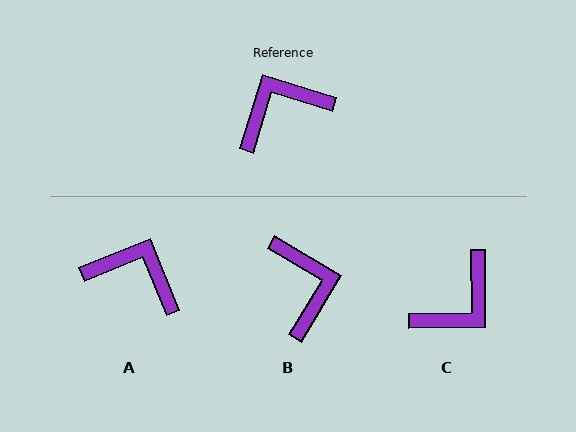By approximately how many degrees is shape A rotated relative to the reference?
Approximately 51 degrees clockwise.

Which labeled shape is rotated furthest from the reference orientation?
C, about 162 degrees away.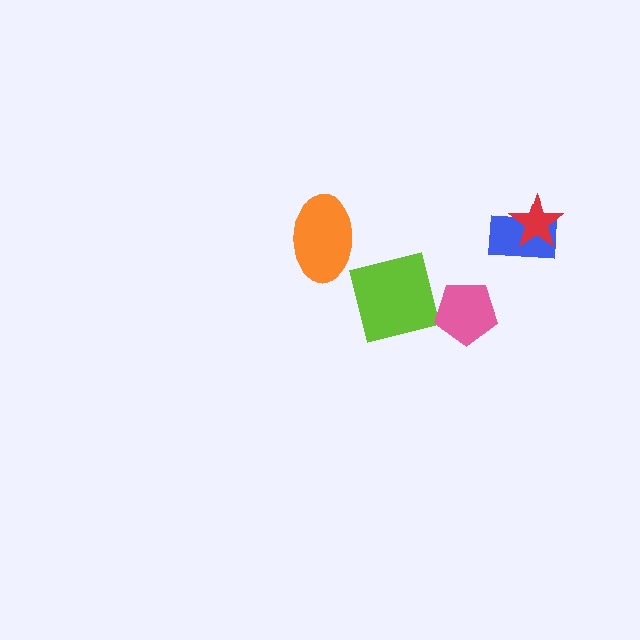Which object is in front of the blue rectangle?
The red star is in front of the blue rectangle.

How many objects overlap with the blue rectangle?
1 object overlaps with the blue rectangle.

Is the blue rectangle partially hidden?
Yes, it is partially covered by another shape.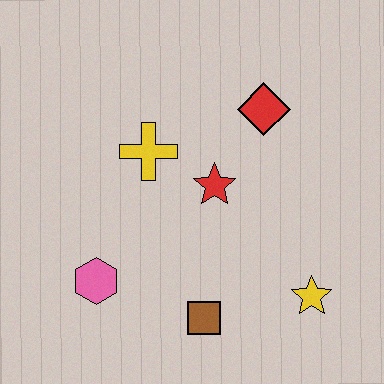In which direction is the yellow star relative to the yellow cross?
The yellow star is to the right of the yellow cross.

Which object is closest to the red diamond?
The red star is closest to the red diamond.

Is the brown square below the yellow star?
Yes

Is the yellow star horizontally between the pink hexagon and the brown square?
No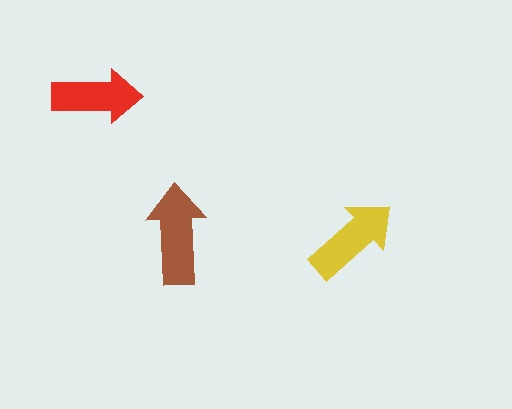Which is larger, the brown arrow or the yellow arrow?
The brown one.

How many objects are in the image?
There are 3 objects in the image.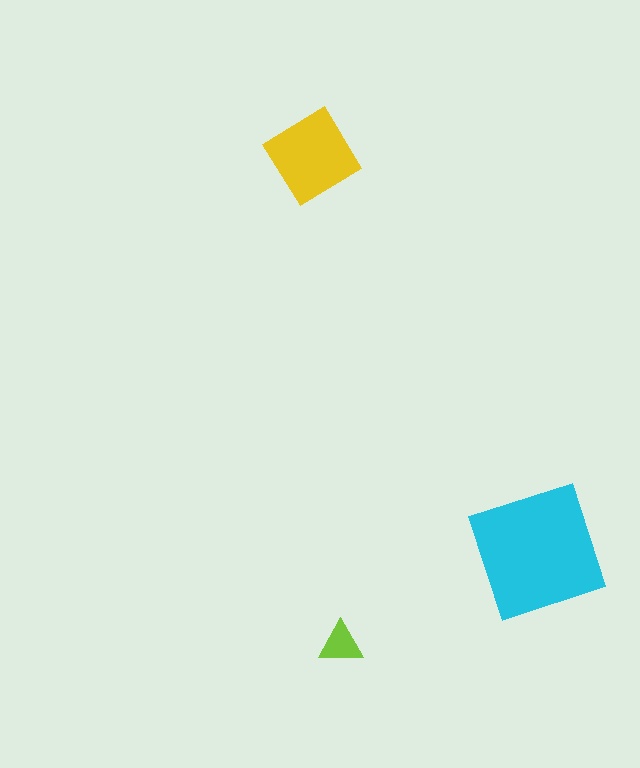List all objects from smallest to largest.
The lime triangle, the yellow diamond, the cyan square.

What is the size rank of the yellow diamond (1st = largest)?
2nd.